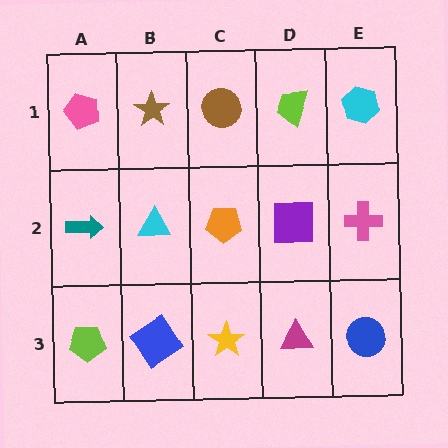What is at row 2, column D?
A purple square.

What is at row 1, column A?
A pink pentagon.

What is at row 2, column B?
A cyan triangle.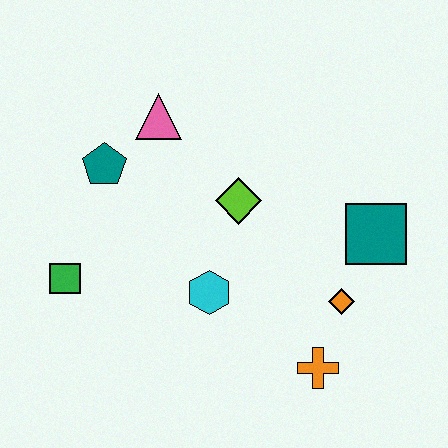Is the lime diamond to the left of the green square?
No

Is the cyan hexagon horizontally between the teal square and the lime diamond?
No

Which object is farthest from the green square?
The teal square is farthest from the green square.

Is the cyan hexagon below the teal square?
Yes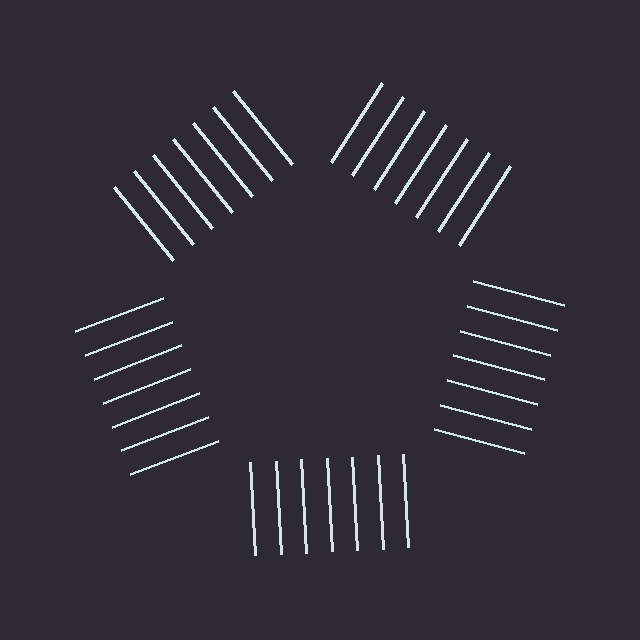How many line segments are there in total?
35 — 7 along each of the 5 edges.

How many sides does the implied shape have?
5 sides — the line-ends trace a pentagon.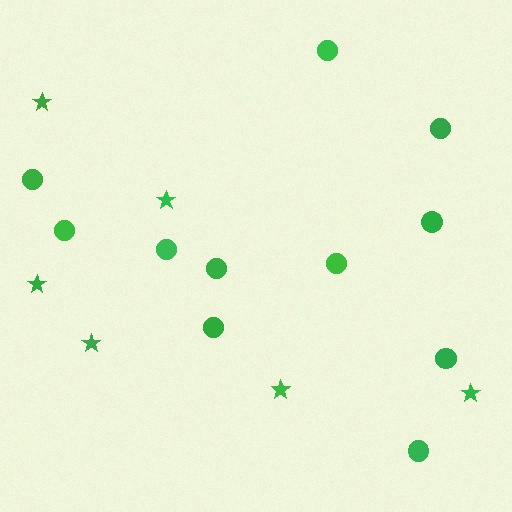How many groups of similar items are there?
There are 2 groups: one group of circles (11) and one group of stars (6).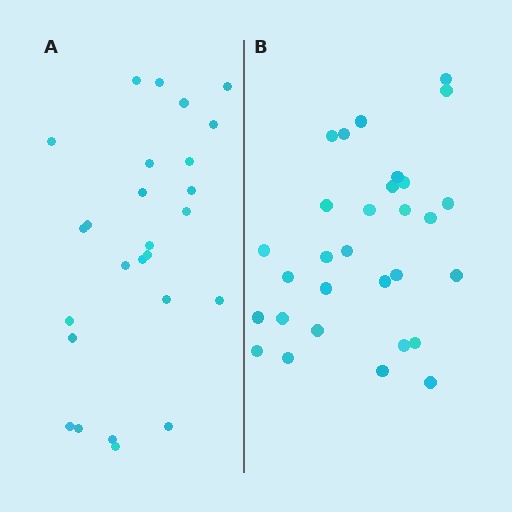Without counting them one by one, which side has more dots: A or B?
Region B (the right region) has more dots.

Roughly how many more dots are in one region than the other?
Region B has about 4 more dots than region A.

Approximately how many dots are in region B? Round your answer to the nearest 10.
About 30 dots.